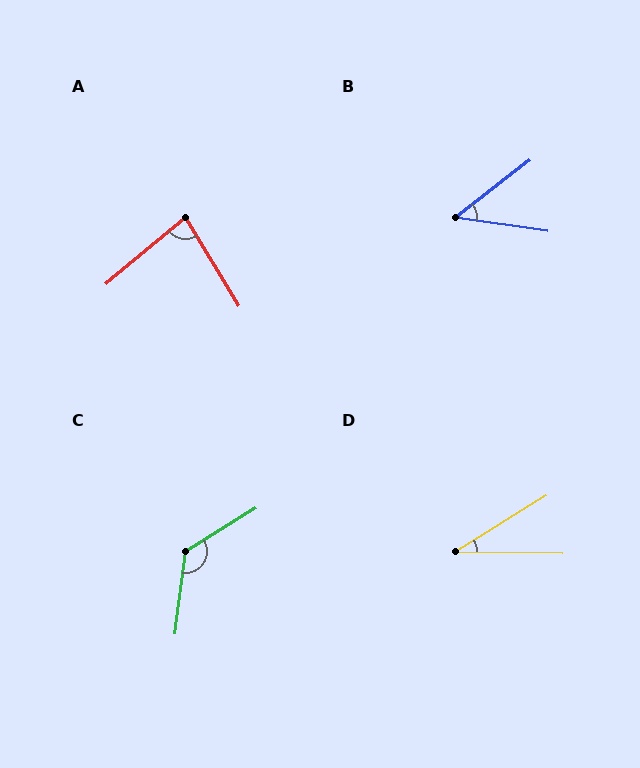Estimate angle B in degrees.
Approximately 46 degrees.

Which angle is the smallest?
D, at approximately 33 degrees.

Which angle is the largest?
C, at approximately 129 degrees.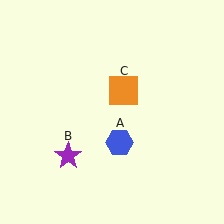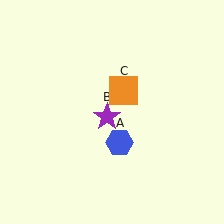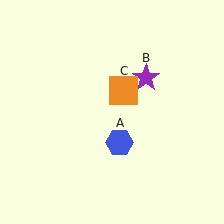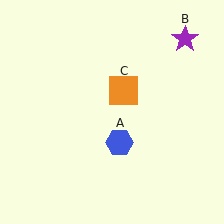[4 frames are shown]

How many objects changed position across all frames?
1 object changed position: purple star (object B).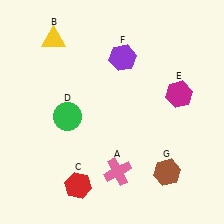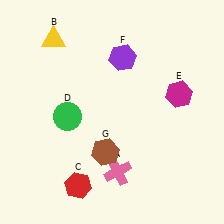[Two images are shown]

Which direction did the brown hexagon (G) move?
The brown hexagon (G) moved left.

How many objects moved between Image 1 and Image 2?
1 object moved between the two images.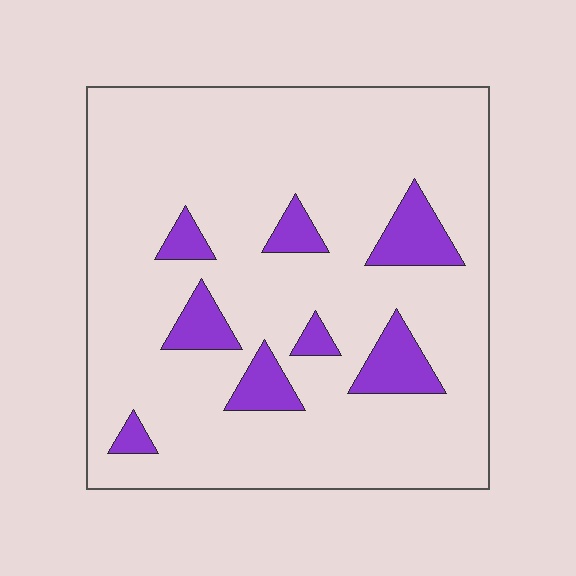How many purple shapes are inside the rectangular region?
8.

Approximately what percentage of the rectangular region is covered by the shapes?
Approximately 15%.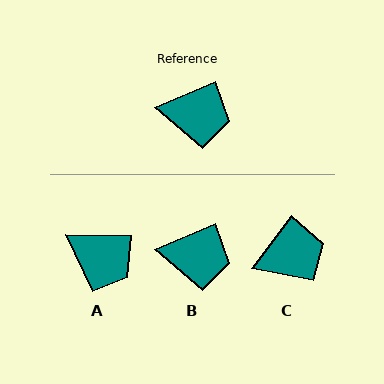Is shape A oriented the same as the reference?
No, it is off by about 24 degrees.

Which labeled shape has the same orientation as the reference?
B.